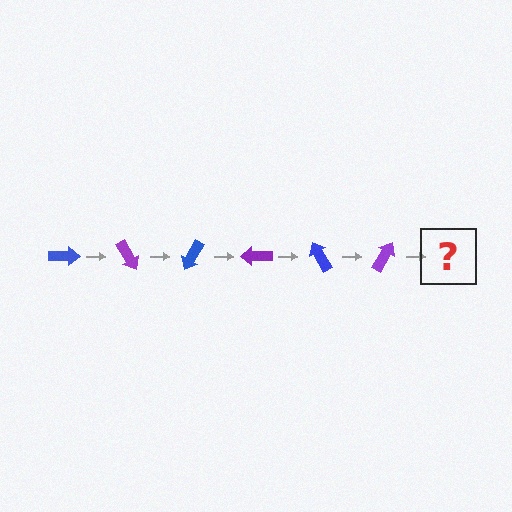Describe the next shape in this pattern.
It should be a blue arrow, rotated 360 degrees from the start.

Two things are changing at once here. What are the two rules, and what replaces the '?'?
The two rules are that it rotates 60 degrees each step and the color cycles through blue and purple. The '?' should be a blue arrow, rotated 360 degrees from the start.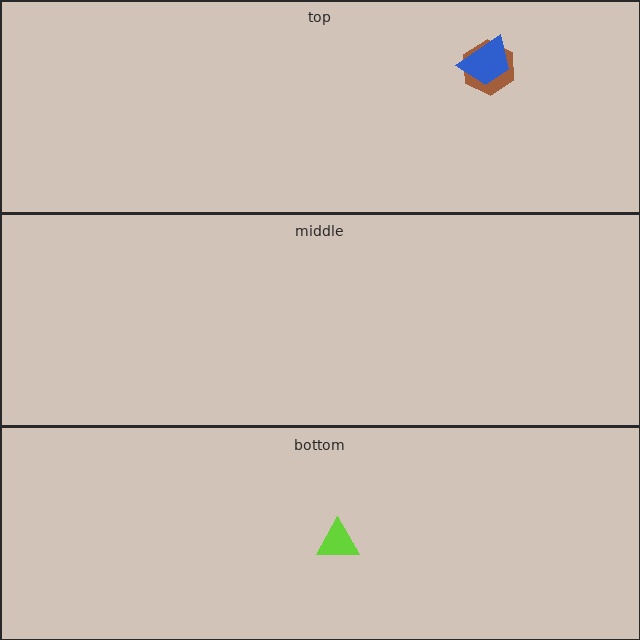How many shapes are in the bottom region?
1.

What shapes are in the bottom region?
The lime triangle.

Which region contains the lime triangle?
The bottom region.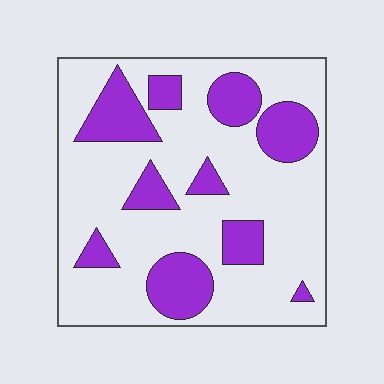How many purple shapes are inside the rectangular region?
10.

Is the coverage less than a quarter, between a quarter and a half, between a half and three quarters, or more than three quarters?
Between a quarter and a half.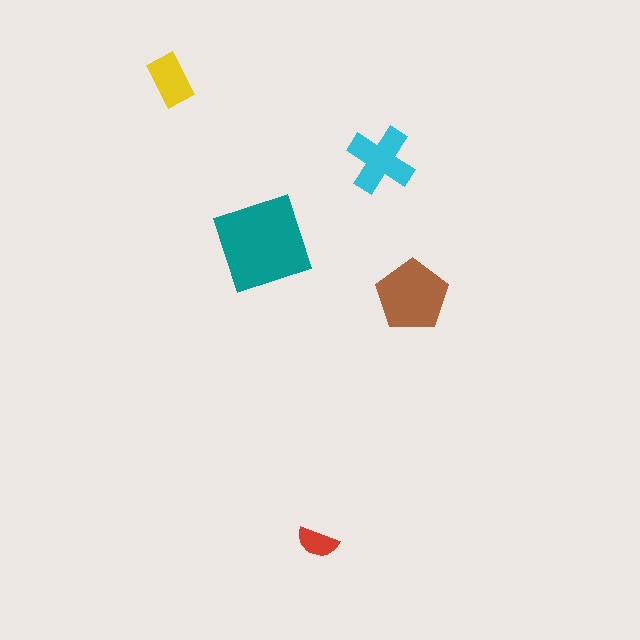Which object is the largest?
The teal diamond.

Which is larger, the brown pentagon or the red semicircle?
The brown pentagon.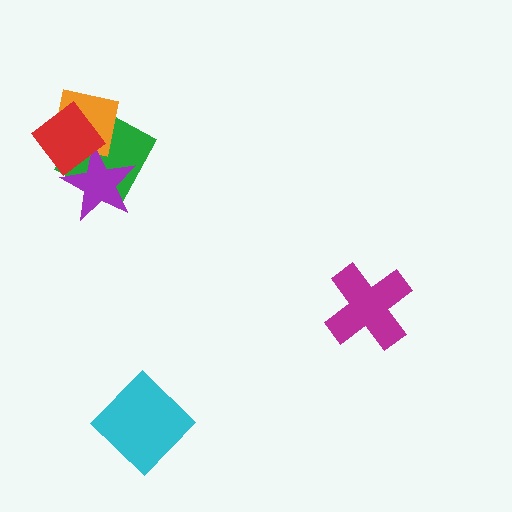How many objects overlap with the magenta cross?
0 objects overlap with the magenta cross.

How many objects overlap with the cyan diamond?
0 objects overlap with the cyan diamond.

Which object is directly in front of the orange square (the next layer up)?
The purple star is directly in front of the orange square.